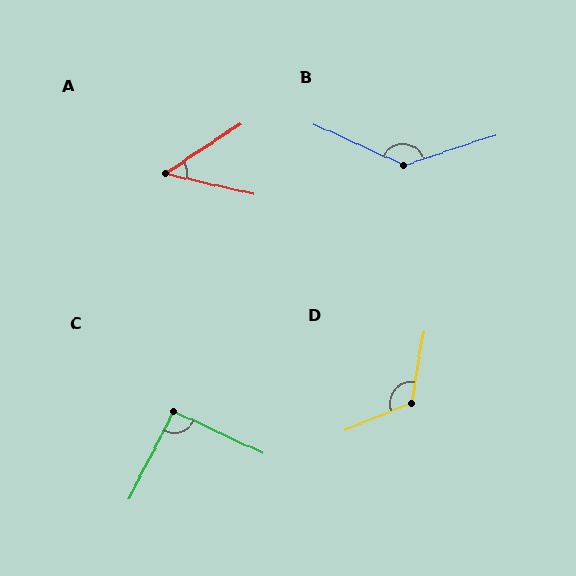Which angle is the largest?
B, at approximately 138 degrees.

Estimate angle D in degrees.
Approximately 122 degrees.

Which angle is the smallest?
A, at approximately 47 degrees.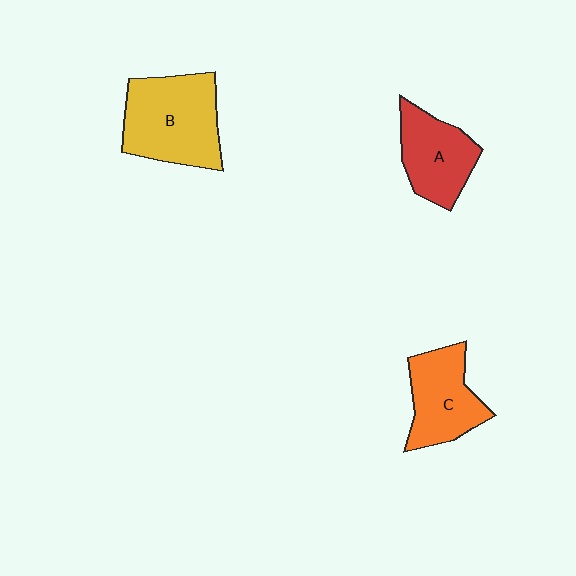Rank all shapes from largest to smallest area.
From largest to smallest: B (yellow), C (orange), A (red).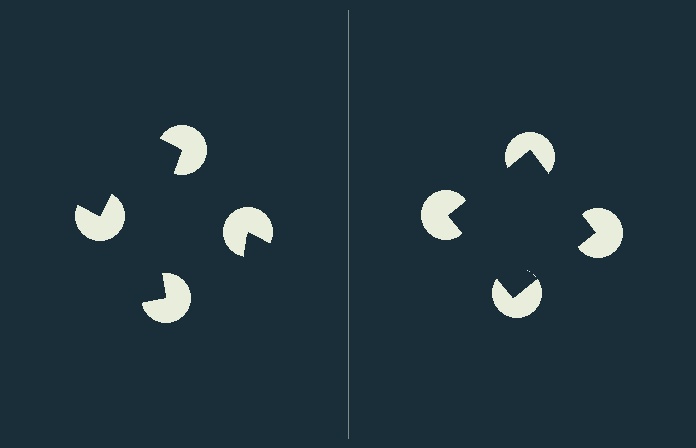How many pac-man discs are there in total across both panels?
8 — 4 on each side.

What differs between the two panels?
The pac-man discs are positioned identically on both sides; only the wedge orientations differ. On the right they align to a square; on the left they are misaligned.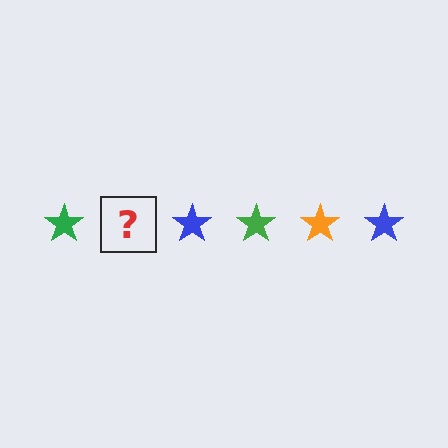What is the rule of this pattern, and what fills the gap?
The rule is that the pattern cycles through green, orange, blue stars. The gap should be filled with an orange star.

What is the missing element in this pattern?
The missing element is an orange star.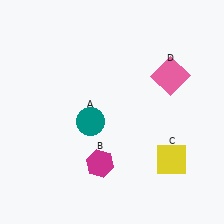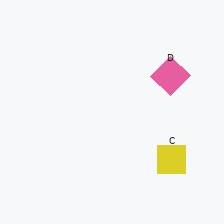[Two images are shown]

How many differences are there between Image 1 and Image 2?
There are 2 differences between the two images.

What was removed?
The magenta hexagon (B), the teal circle (A) were removed in Image 2.